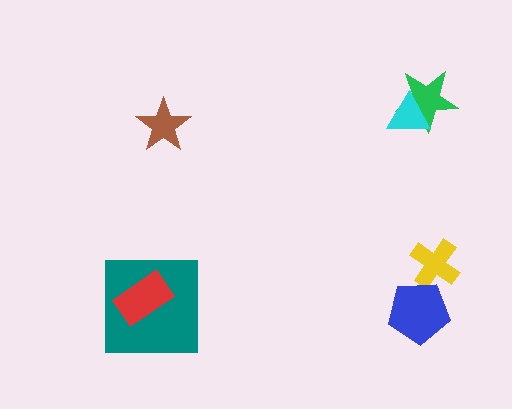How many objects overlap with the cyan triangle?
1 object overlaps with the cyan triangle.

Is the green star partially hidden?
Yes, it is partially covered by another shape.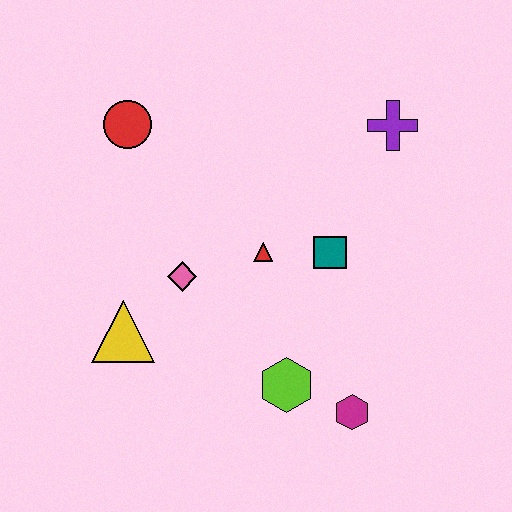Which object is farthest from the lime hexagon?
The red circle is farthest from the lime hexagon.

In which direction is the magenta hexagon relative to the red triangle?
The magenta hexagon is below the red triangle.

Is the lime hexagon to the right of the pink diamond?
Yes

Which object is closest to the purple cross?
The teal square is closest to the purple cross.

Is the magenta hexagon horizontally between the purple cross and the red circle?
Yes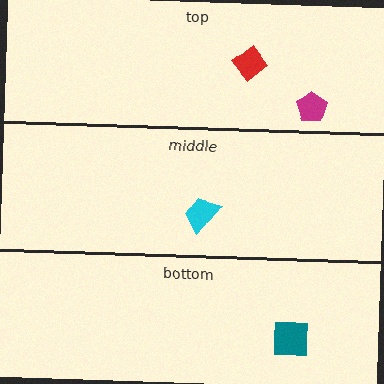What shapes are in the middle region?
The cyan trapezoid.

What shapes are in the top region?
The magenta pentagon, the red diamond.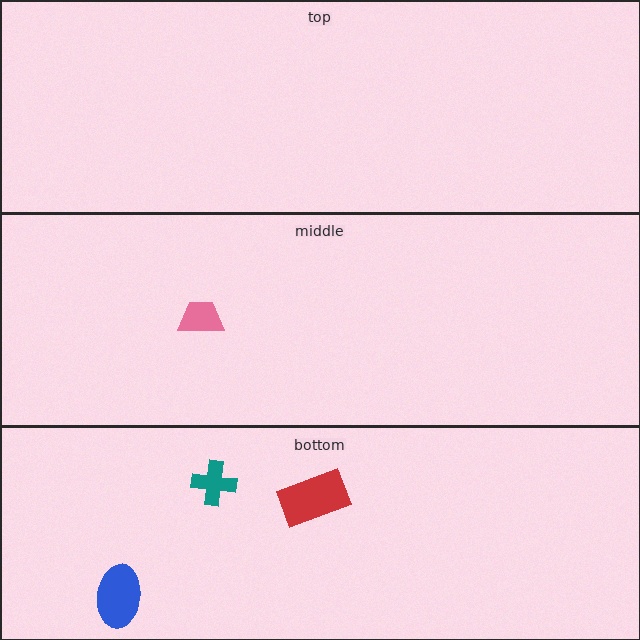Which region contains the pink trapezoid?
The middle region.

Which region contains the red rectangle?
The bottom region.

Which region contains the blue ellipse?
The bottom region.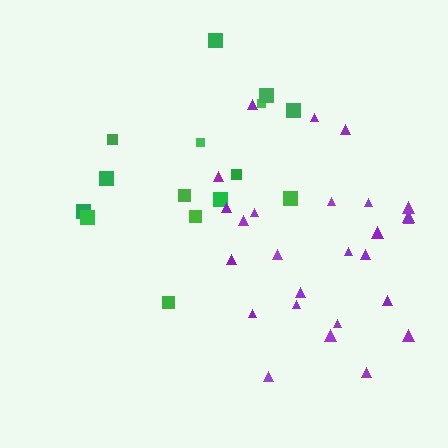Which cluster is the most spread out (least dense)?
Green.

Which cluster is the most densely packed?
Purple.